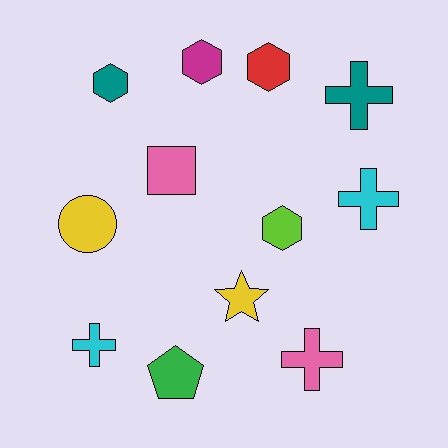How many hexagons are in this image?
There are 4 hexagons.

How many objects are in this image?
There are 12 objects.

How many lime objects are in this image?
There is 1 lime object.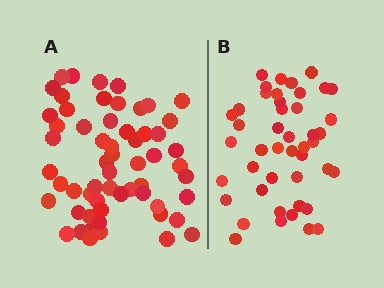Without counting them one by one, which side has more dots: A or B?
Region A (the left region) has more dots.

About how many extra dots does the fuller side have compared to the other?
Region A has approximately 15 more dots than region B.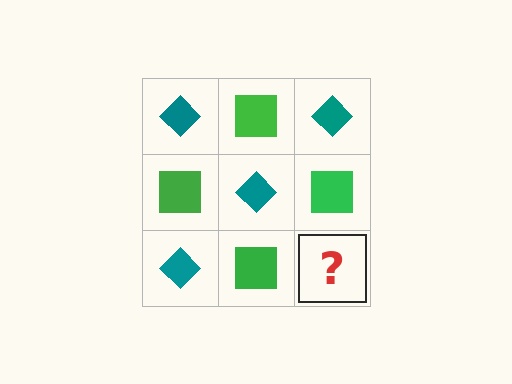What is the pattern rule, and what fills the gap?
The rule is that it alternates teal diamond and green square in a checkerboard pattern. The gap should be filled with a teal diamond.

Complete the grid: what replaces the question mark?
The question mark should be replaced with a teal diamond.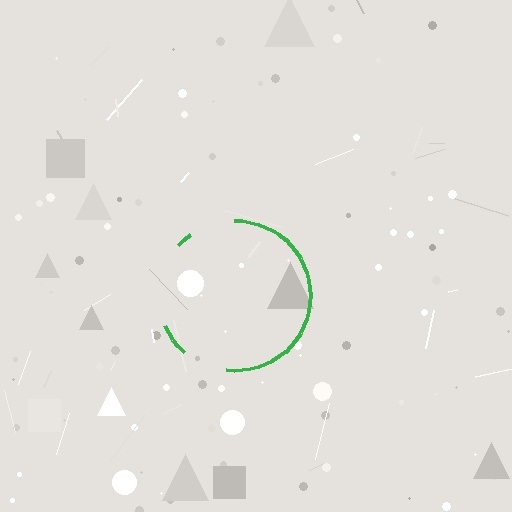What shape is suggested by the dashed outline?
The dashed outline suggests a circle.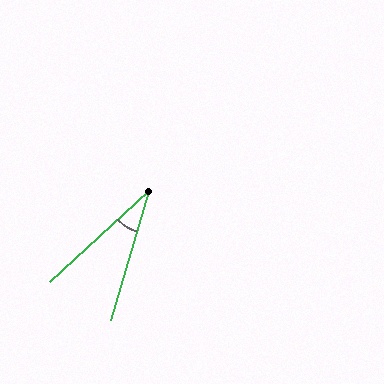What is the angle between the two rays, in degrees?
Approximately 31 degrees.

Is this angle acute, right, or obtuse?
It is acute.